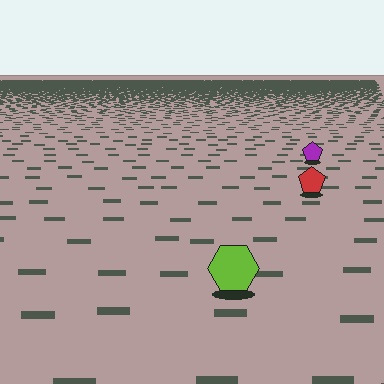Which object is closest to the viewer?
The lime hexagon is closest. The texture marks near it are larger and more spread out.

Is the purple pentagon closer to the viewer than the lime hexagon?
No. The lime hexagon is closer — you can tell from the texture gradient: the ground texture is coarser near it.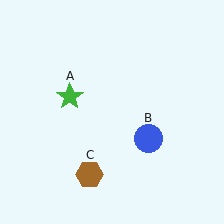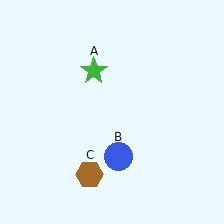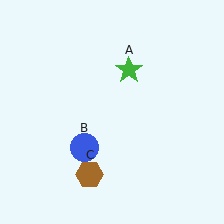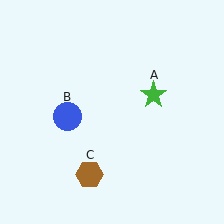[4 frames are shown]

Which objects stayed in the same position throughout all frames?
Brown hexagon (object C) remained stationary.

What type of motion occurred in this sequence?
The green star (object A), blue circle (object B) rotated clockwise around the center of the scene.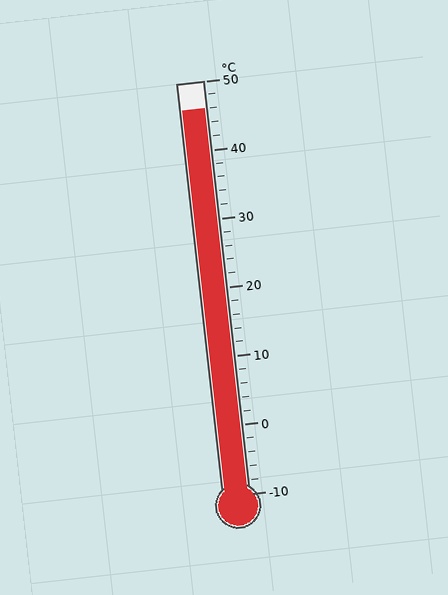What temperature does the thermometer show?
The thermometer shows approximately 46°C.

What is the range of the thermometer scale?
The thermometer scale ranges from -10°C to 50°C.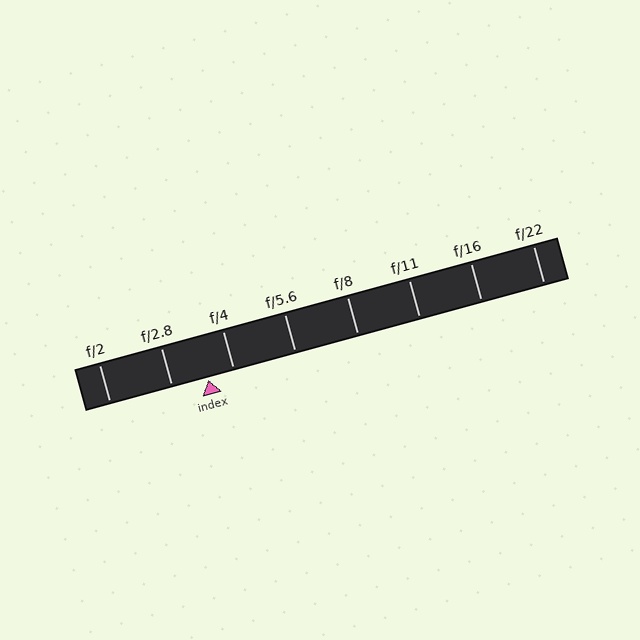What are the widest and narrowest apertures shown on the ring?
The widest aperture shown is f/2 and the narrowest is f/22.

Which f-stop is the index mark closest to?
The index mark is closest to f/4.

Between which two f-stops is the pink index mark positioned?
The index mark is between f/2.8 and f/4.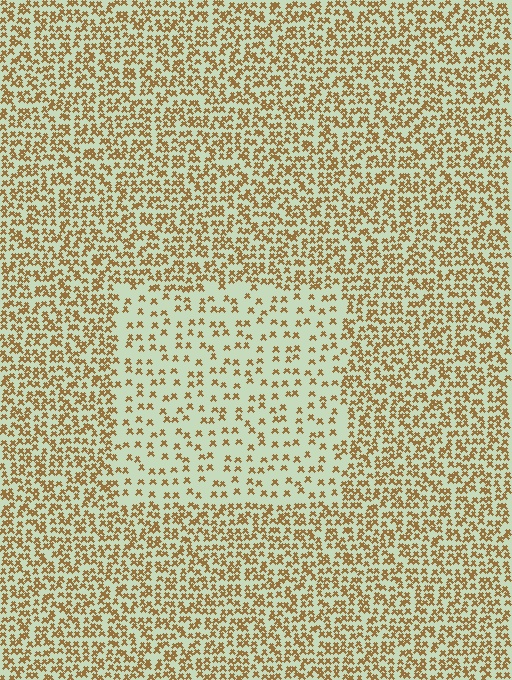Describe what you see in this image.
The image contains small brown elements arranged at two different densities. A rectangle-shaped region is visible where the elements are less densely packed than the surrounding area.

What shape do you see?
I see a rectangle.